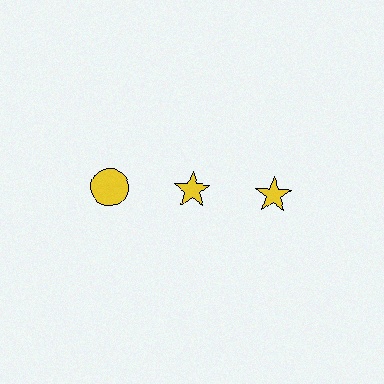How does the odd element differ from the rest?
It has a different shape: circle instead of star.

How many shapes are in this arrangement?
There are 3 shapes arranged in a grid pattern.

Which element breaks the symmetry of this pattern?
The yellow circle in the top row, leftmost column breaks the symmetry. All other shapes are yellow stars.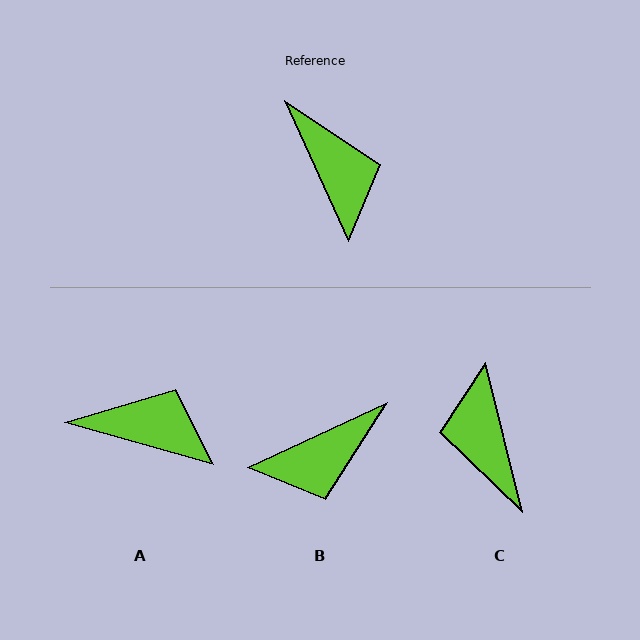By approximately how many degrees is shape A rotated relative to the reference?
Approximately 50 degrees counter-clockwise.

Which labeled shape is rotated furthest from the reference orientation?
C, about 170 degrees away.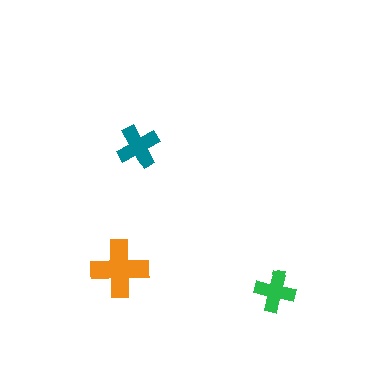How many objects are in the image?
There are 3 objects in the image.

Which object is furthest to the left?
The orange cross is leftmost.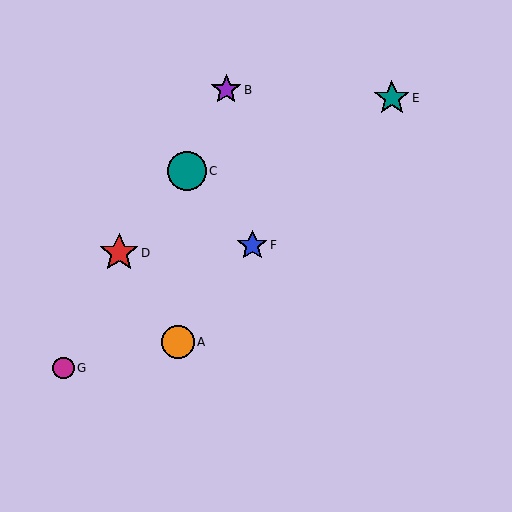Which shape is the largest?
The teal circle (labeled C) is the largest.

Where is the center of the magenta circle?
The center of the magenta circle is at (63, 368).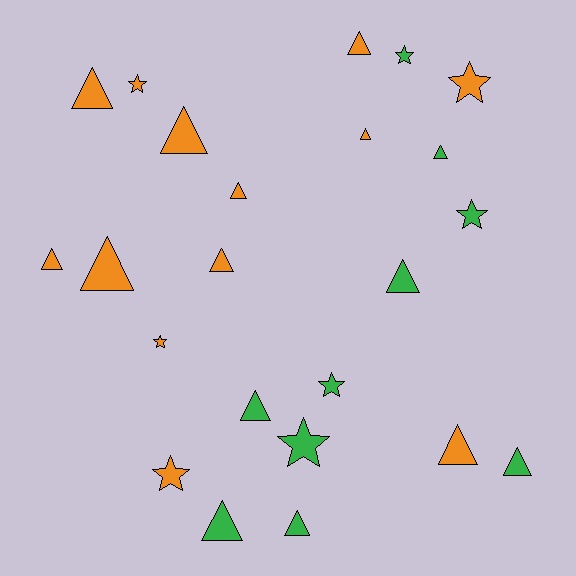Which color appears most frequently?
Orange, with 13 objects.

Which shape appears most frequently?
Triangle, with 15 objects.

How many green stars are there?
There are 4 green stars.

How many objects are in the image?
There are 23 objects.